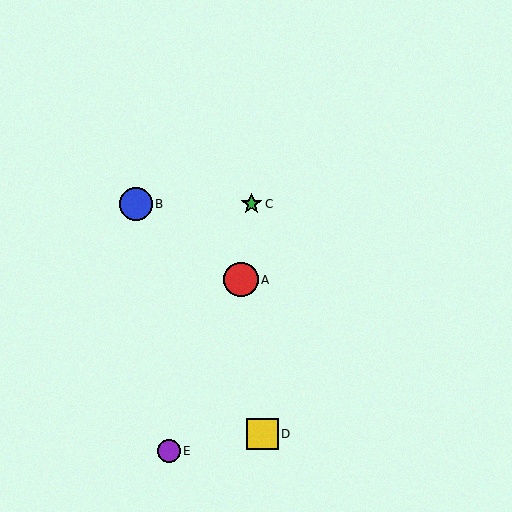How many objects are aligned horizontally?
2 objects (B, C) are aligned horizontally.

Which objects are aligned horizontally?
Objects B, C are aligned horizontally.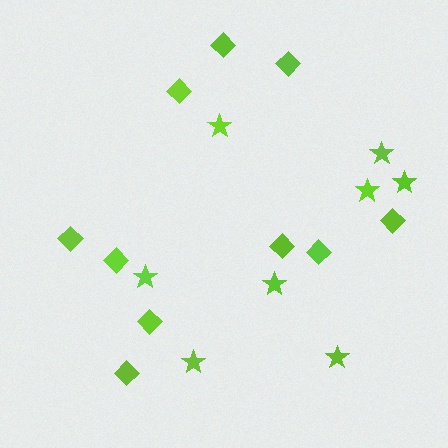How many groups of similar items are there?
There are 2 groups: one group of diamonds (10) and one group of stars (8).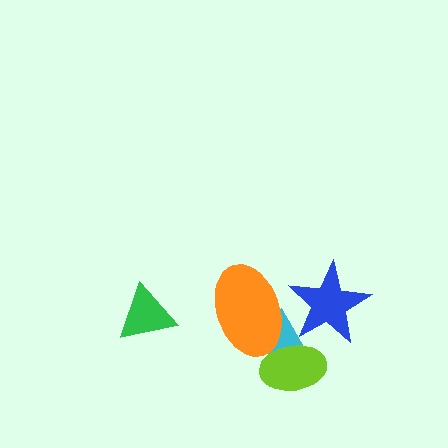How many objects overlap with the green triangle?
0 objects overlap with the green triangle.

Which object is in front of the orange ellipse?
The blue star is in front of the orange ellipse.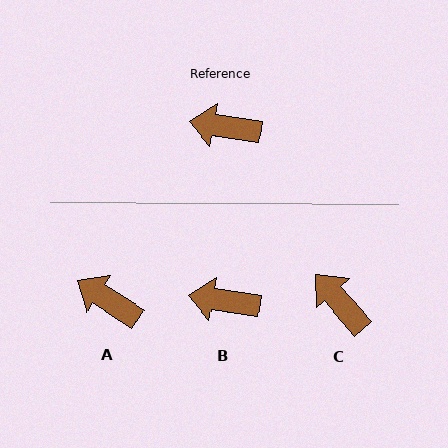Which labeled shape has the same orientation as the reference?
B.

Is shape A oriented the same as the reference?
No, it is off by about 24 degrees.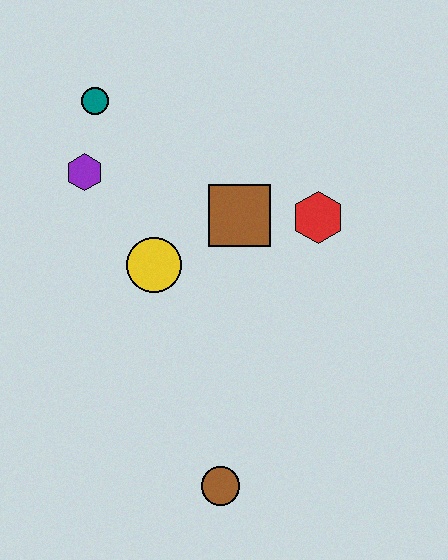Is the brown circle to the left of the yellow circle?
No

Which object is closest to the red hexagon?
The brown square is closest to the red hexagon.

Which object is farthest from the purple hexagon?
The brown circle is farthest from the purple hexagon.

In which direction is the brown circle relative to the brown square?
The brown circle is below the brown square.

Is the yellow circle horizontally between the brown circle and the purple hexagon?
Yes